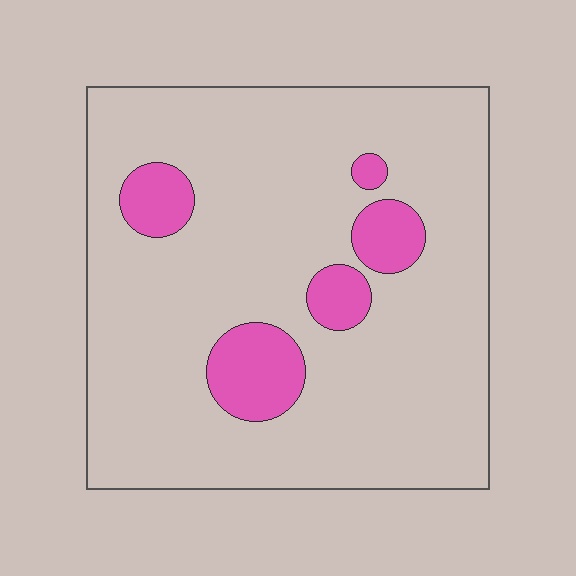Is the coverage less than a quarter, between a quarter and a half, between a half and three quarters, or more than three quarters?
Less than a quarter.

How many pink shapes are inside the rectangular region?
5.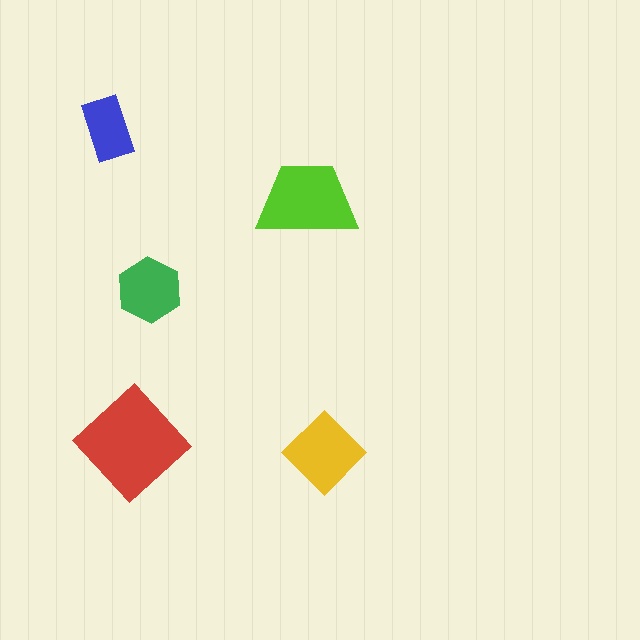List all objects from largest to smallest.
The red diamond, the lime trapezoid, the yellow diamond, the green hexagon, the blue rectangle.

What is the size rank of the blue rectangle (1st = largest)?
5th.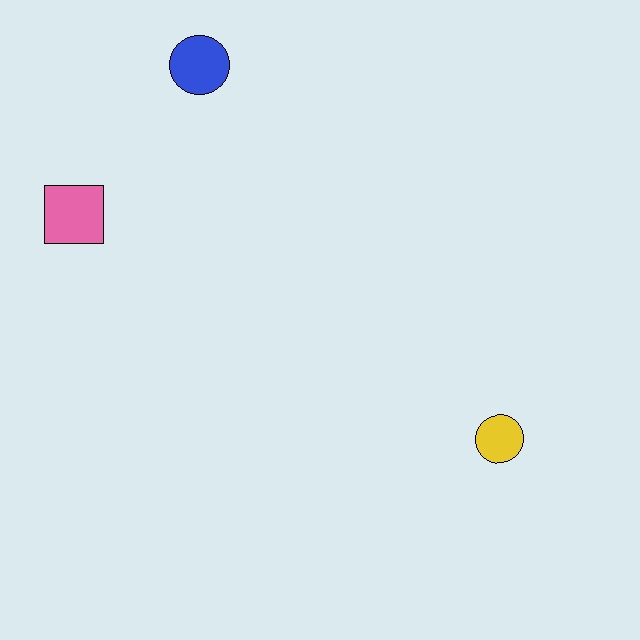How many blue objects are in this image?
There is 1 blue object.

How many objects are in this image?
There are 3 objects.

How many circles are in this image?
There are 2 circles.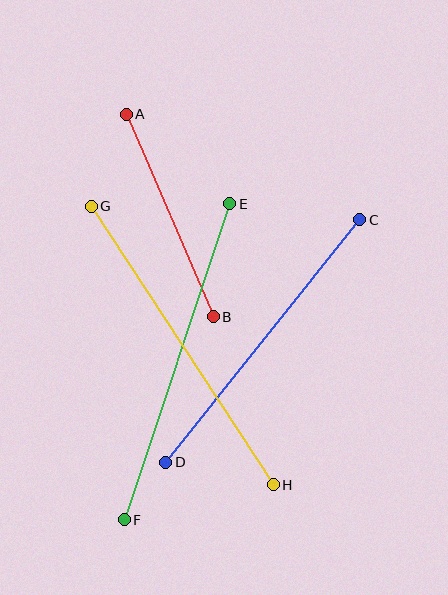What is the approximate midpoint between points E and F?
The midpoint is at approximately (177, 362) pixels.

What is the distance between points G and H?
The distance is approximately 333 pixels.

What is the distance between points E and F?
The distance is approximately 333 pixels.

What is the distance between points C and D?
The distance is approximately 310 pixels.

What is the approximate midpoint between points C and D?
The midpoint is at approximately (263, 341) pixels.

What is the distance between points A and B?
The distance is approximately 220 pixels.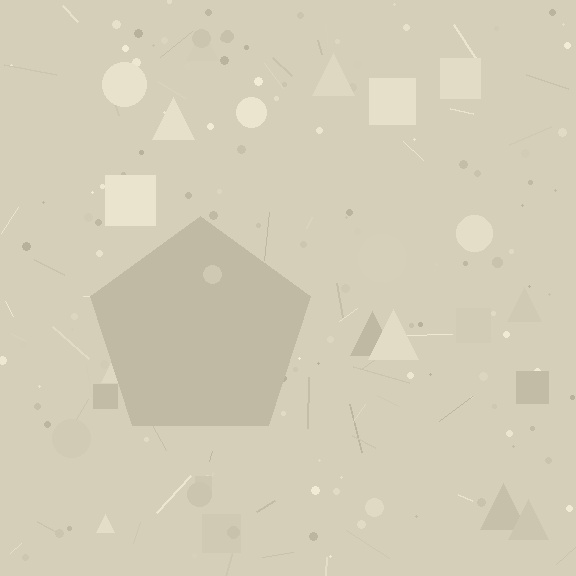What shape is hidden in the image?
A pentagon is hidden in the image.